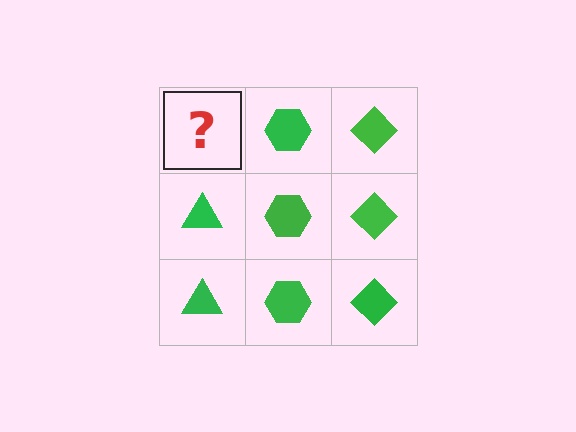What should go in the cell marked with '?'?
The missing cell should contain a green triangle.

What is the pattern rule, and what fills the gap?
The rule is that each column has a consistent shape. The gap should be filled with a green triangle.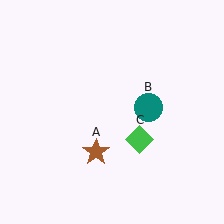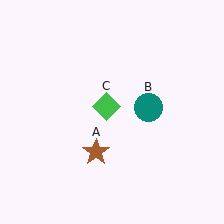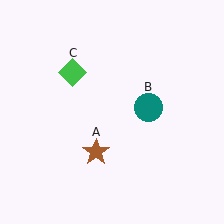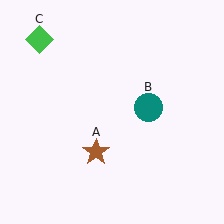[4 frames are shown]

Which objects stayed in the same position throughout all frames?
Brown star (object A) and teal circle (object B) remained stationary.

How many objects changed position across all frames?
1 object changed position: green diamond (object C).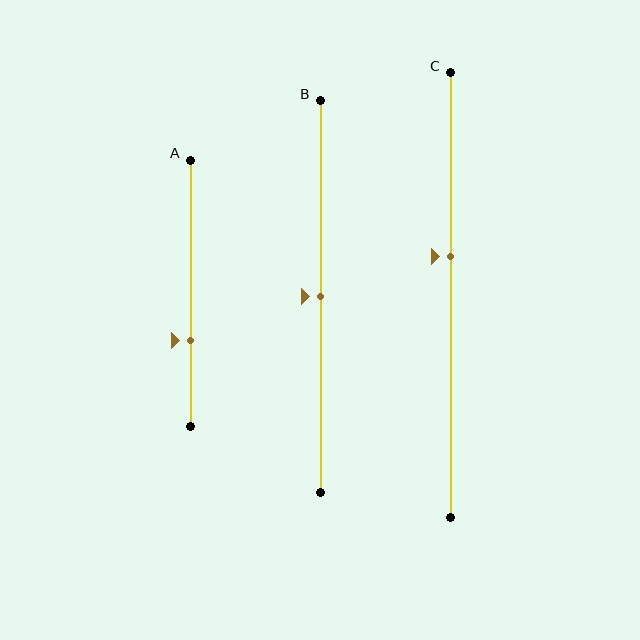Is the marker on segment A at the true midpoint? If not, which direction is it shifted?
No, the marker on segment A is shifted downward by about 18% of the segment length.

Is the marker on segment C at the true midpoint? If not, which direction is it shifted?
No, the marker on segment C is shifted upward by about 9% of the segment length.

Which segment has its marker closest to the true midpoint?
Segment B has its marker closest to the true midpoint.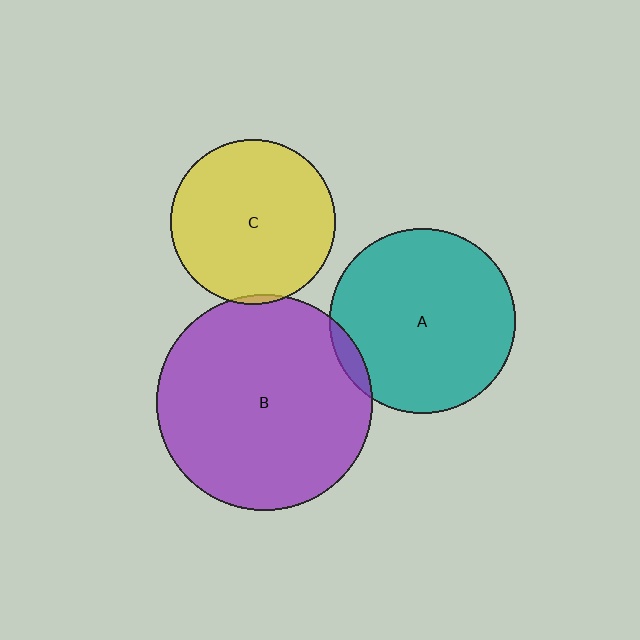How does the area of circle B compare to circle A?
Approximately 1.3 times.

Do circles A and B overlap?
Yes.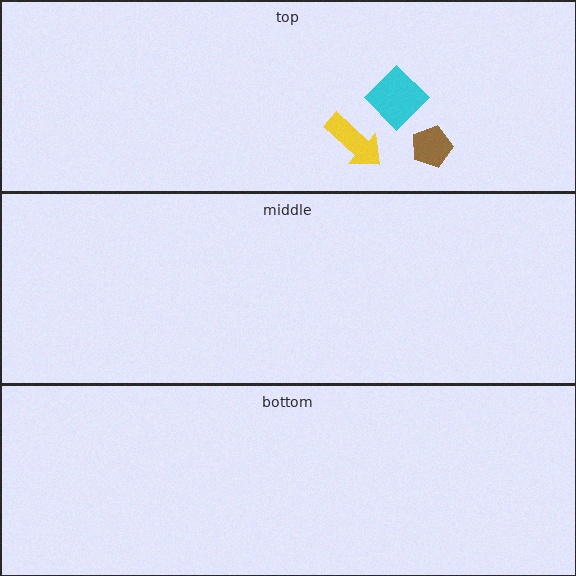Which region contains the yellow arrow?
The top region.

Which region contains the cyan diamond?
The top region.